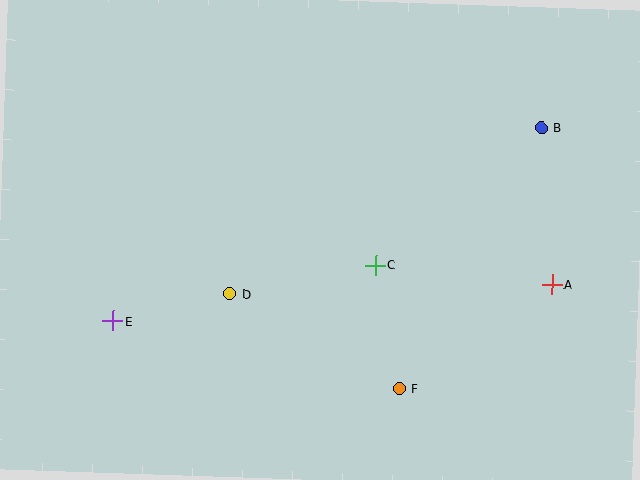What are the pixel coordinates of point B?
Point B is at (541, 128).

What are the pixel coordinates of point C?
Point C is at (375, 265).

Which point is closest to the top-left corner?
Point E is closest to the top-left corner.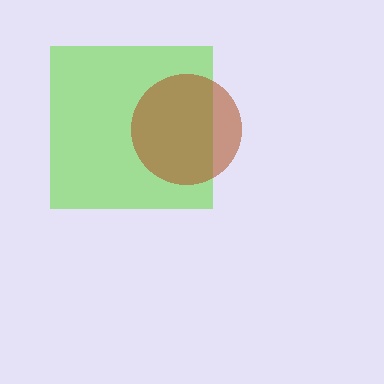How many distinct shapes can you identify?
There are 2 distinct shapes: a lime square, a brown circle.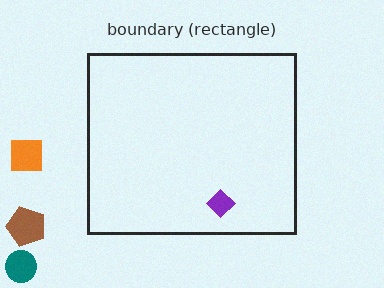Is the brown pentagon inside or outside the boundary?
Outside.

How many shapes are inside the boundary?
1 inside, 3 outside.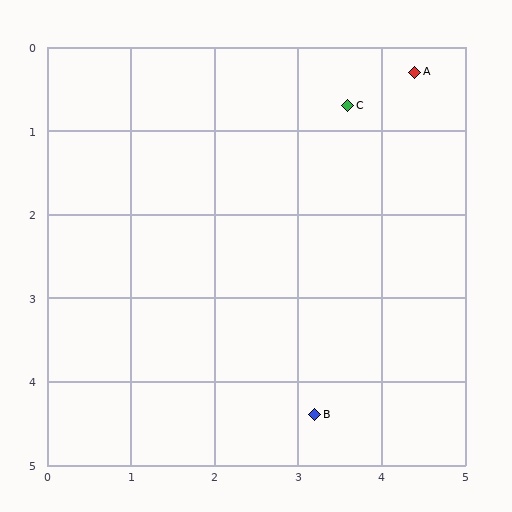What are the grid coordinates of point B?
Point B is at approximately (3.2, 4.4).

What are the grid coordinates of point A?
Point A is at approximately (4.4, 0.3).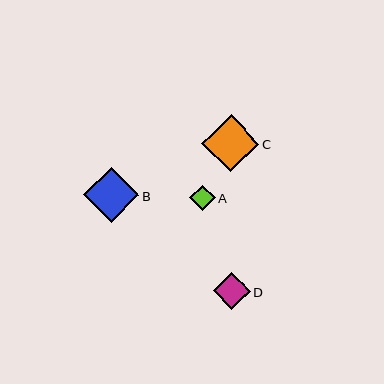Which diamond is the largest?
Diamond C is the largest with a size of approximately 57 pixels.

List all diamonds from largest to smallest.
From largest to smallest: C, B, D, A.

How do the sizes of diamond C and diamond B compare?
Diamond C and diamond B are approximately the same size.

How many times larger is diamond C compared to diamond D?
Diamond C is approximately 1.6 times the size of diamond D.